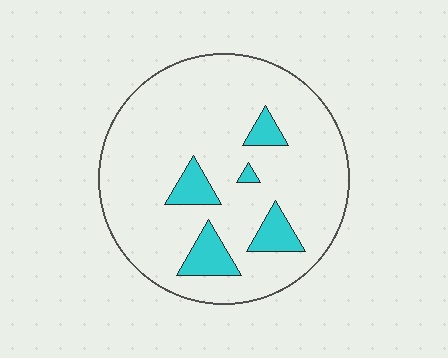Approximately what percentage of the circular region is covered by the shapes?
Approximately 10%.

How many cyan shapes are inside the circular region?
5.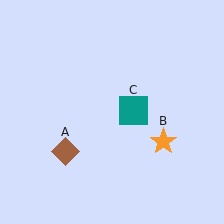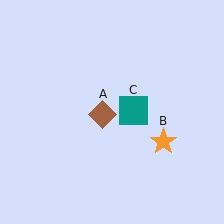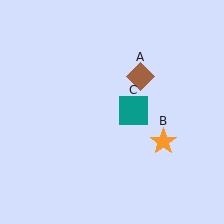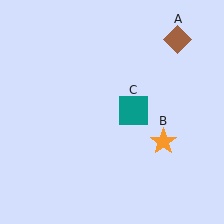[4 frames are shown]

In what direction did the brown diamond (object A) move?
The brown diamond (object A) moved up and to the right.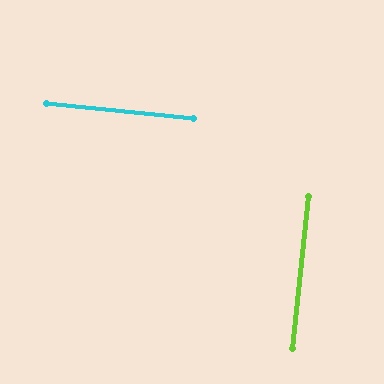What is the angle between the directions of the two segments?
Approximately 90 degrees.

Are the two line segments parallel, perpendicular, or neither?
Perpendicular — they meet at approximately 90°.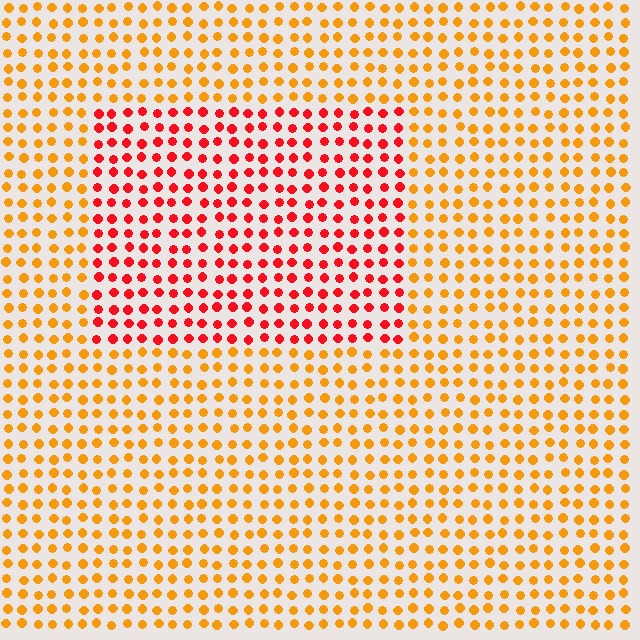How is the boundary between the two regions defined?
The boundary is defined purely by a slight shift in hue (about 41 degrees). Spacing, size, and orientation are identical on both sides.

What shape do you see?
I see a rectangle.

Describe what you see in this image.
The image is filled with small orange elements in a uniform arrangement. A rectangle-shaped region is visible where the elements are tinted to a slightly different hue, forming a subtle color boundary.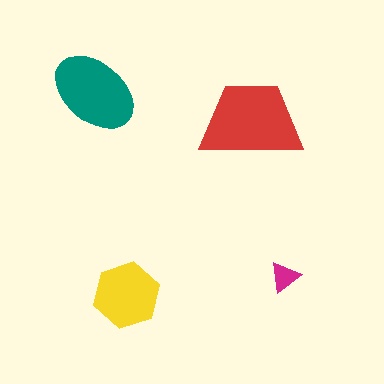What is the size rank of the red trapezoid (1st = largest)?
1st.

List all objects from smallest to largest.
The magenta triangle, the yellow hexagon, the teal ellipse, the red trapezoid.